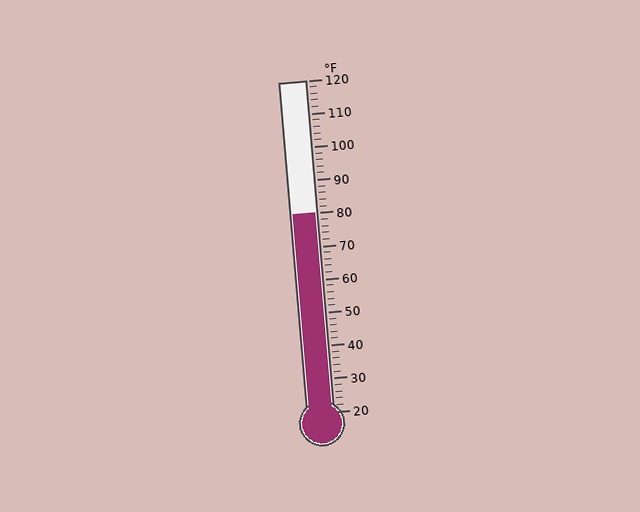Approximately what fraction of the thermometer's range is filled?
The thermometer is filled to approximately 60% of its range.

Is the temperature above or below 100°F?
The temperature is below 100°F.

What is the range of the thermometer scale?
The thermometer scale ranges from 20°F to 120°F.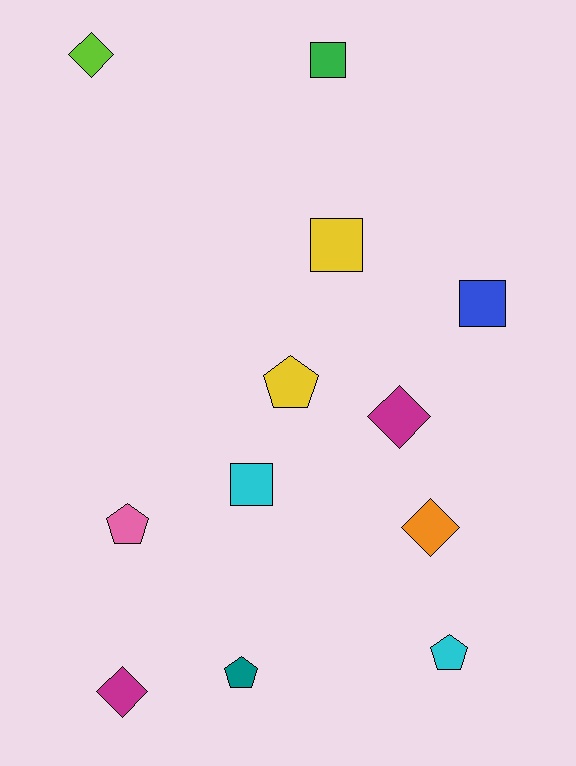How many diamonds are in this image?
There are 4 diamonds.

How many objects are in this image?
There are 12 objects.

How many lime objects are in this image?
There is 1 lime object.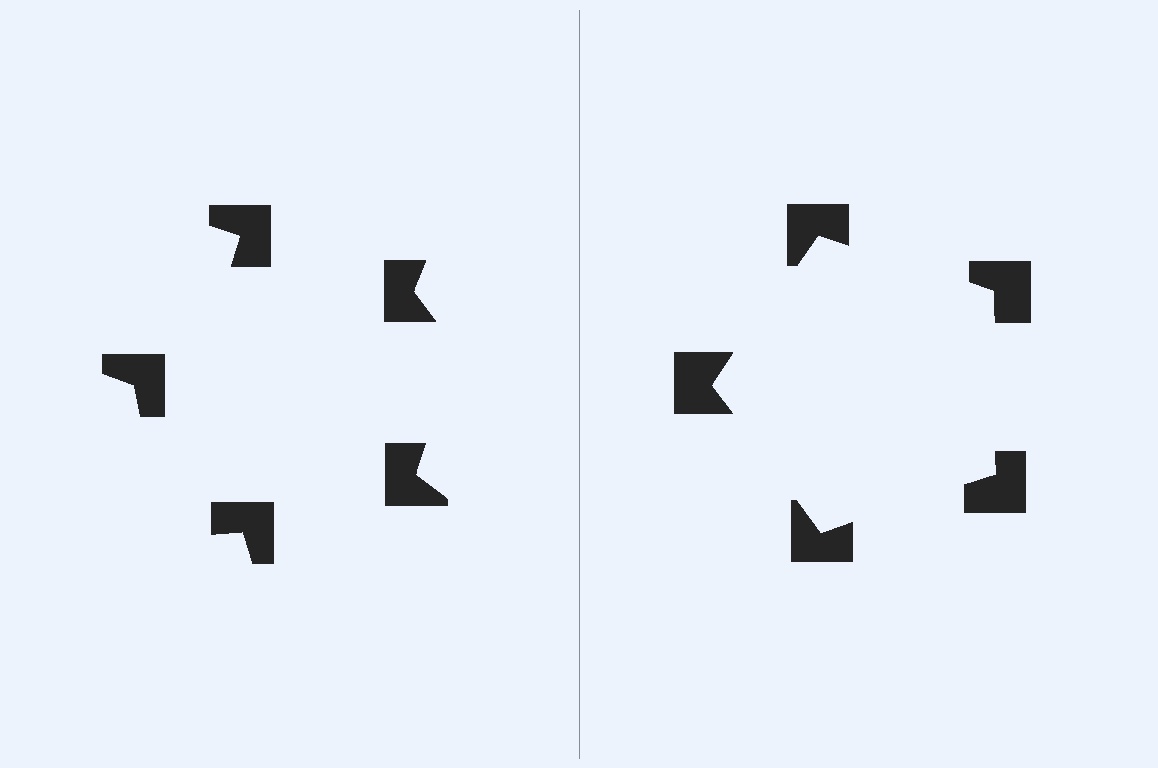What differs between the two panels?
The notched squares are positioned identically on both sides; only the wedge orientations differ. On the right they align to a pentagon; on the left they are misaligned.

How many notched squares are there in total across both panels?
10 — 5 on each side.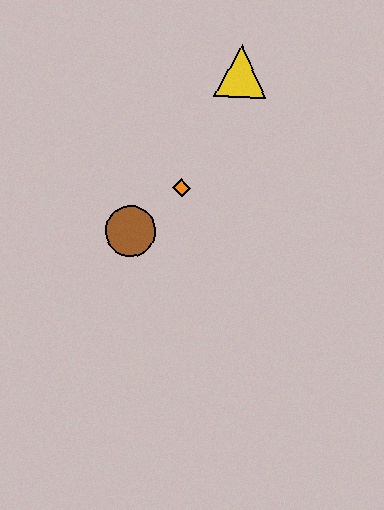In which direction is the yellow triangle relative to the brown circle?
The yellow triangle is above the brown circle.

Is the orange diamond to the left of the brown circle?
No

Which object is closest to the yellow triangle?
The orange diamond is closest to the yellow triangle.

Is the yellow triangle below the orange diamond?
No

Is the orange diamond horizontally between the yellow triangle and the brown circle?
Yes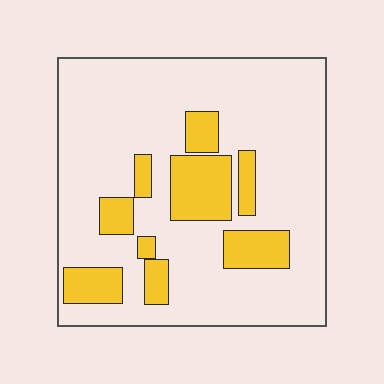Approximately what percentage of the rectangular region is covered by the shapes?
Approximately 20%.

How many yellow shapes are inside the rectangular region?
9.